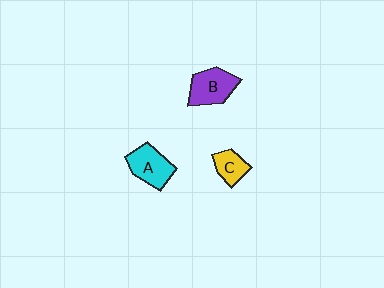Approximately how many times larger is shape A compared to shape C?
Approximately 1.6 times.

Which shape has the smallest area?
Shape C (yellow).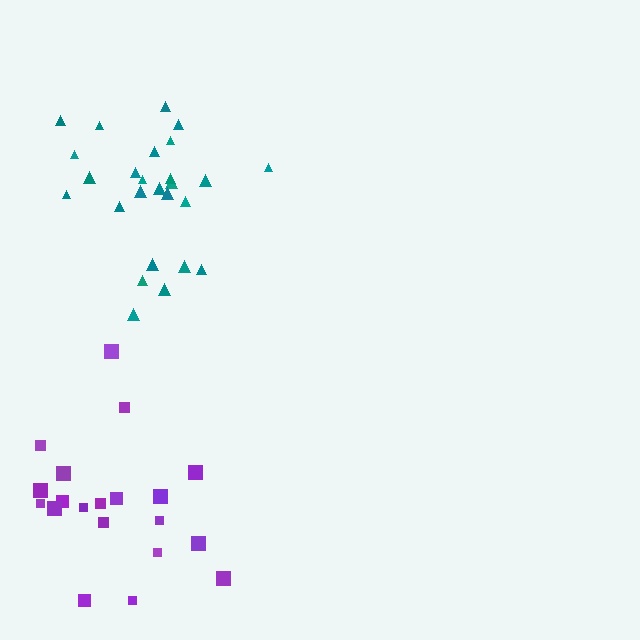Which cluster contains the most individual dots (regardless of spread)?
Teal (26).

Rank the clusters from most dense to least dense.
teal, purple.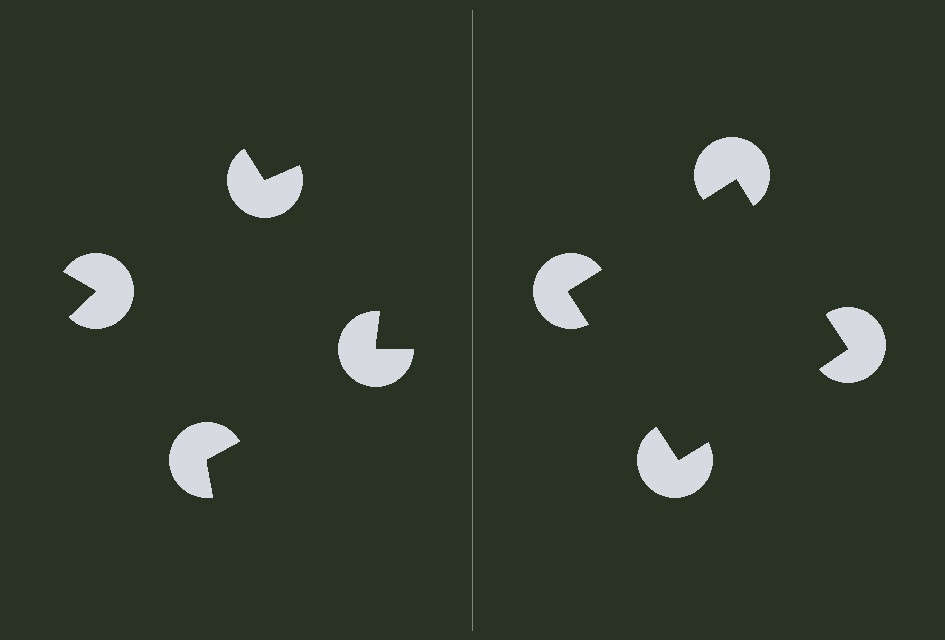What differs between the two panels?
The pac-man discs are positioned identically on both sides; only the wedge orientations differ. On the right they align to a square; on the left they are misaligned.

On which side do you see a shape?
An illusory square appears on the right side. On the left side the wedge cuts are rotated, so no coherent shape forms.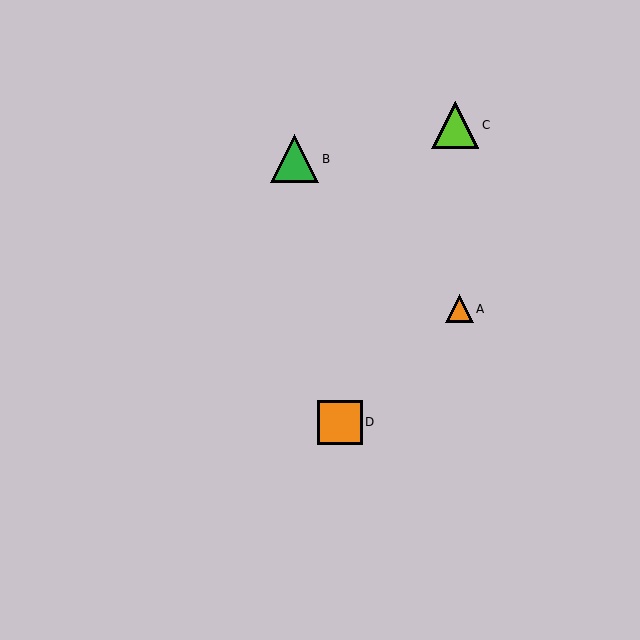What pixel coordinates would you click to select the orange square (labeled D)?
Click at (340, 423) to select the orange square D.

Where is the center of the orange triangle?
The center of the orange triangle is at (459, 309).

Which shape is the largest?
The green triangle (labeled B) is the largest.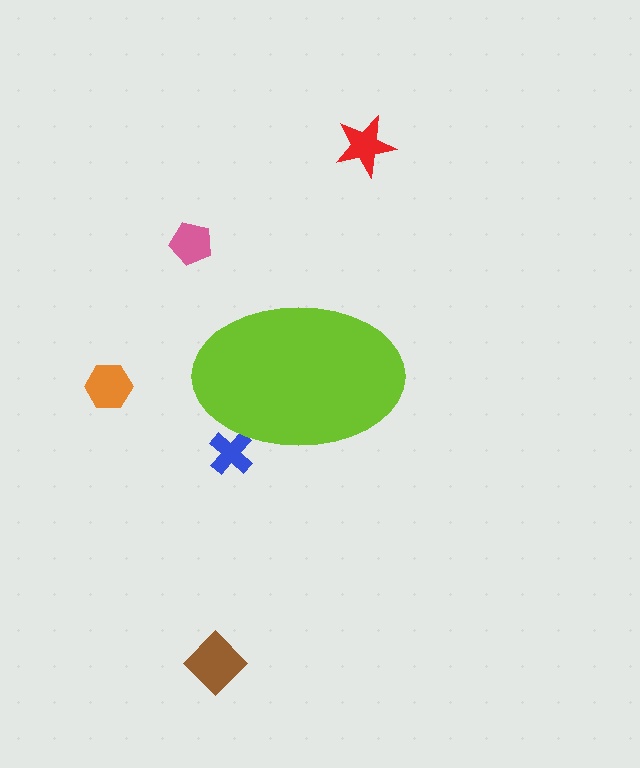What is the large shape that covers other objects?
A lime ellipse.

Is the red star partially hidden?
No, the red star is fully visible.